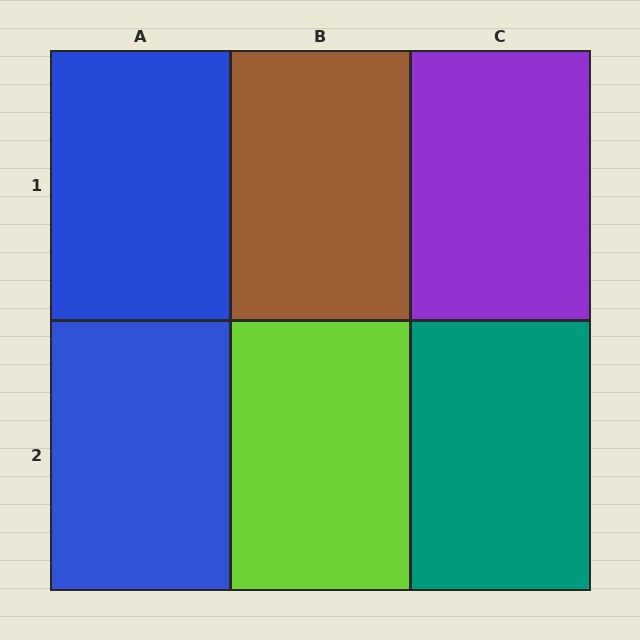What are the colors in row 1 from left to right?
Blue, brown, purple.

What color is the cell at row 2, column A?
Blue.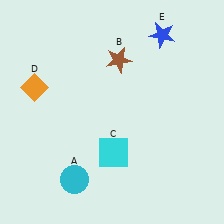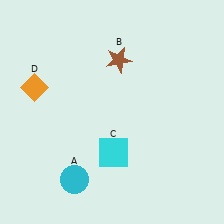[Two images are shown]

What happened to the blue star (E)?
The blue star (E) was removed in Image 2. It was in the top-right area of Image 1.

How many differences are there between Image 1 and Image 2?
There is 1 difference between the two images.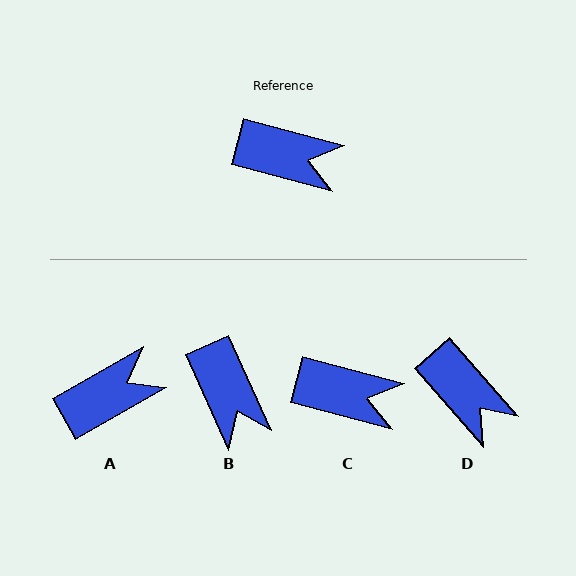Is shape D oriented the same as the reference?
No, it is off by about 34 degrees.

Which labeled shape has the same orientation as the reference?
C.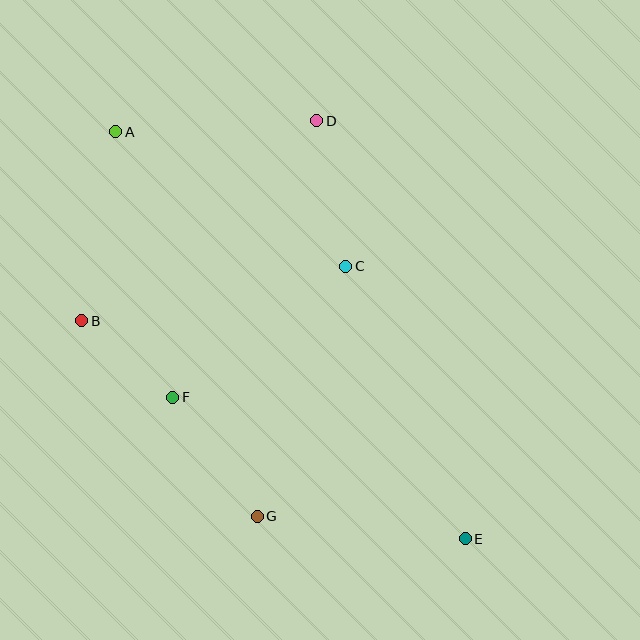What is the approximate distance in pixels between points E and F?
The distance between E and F is approximately 325 pixels.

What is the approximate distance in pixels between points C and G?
The distance between C and G is approximately 265 pixels.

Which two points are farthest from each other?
Points A and E are farthest from each other.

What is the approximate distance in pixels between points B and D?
The distance between B and D is approximately 309 pixels.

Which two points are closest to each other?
Points B and F are closest to each other.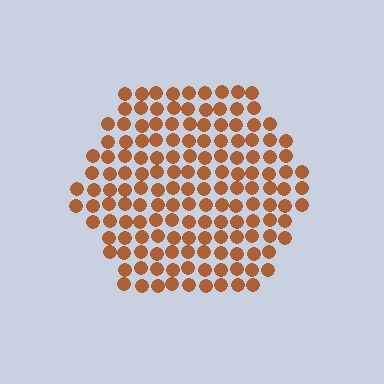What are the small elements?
The small elements are circles.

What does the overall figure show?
The overall figure shows a hexagon.